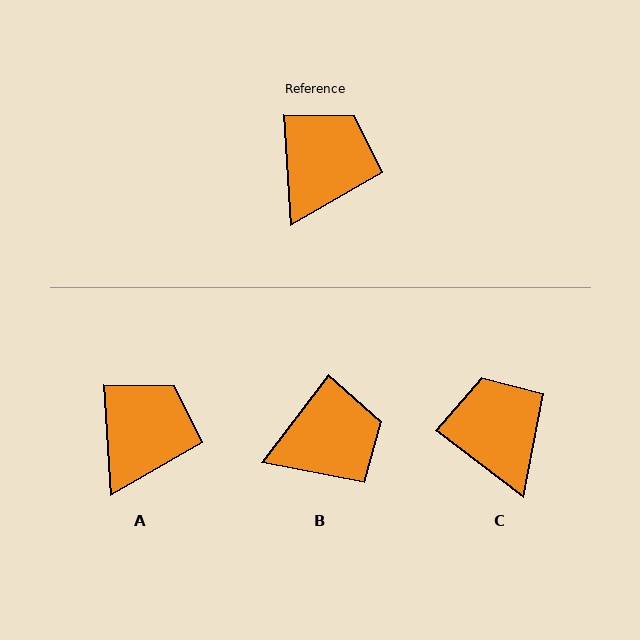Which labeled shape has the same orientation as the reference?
A.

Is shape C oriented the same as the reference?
No, it is off by about 49 degrees.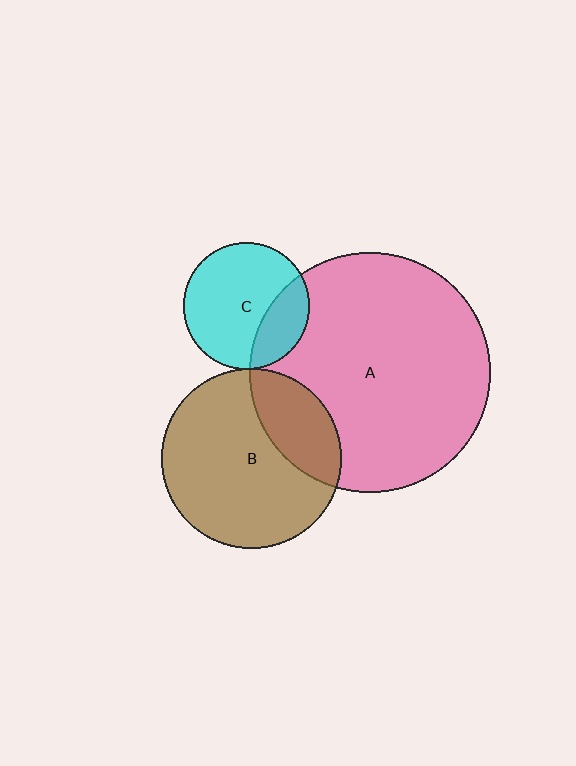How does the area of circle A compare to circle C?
Approximately 3.6 times.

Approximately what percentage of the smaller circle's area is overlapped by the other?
Approximately 25%.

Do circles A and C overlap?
Yes.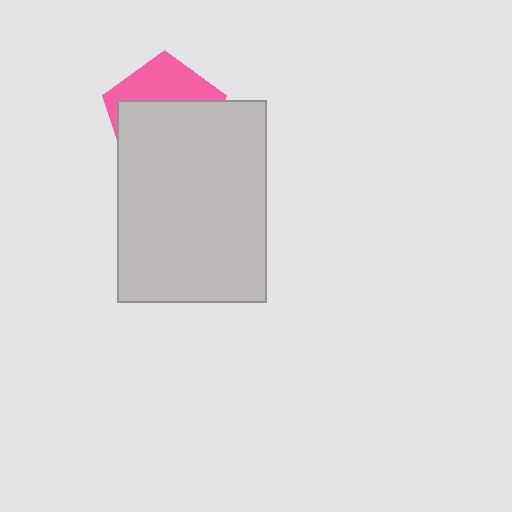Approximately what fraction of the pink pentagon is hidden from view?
Roughly 64% of the pink pentagon is hidden behind the light gray rectangle.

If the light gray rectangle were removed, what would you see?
You would see the complete pink pentagon.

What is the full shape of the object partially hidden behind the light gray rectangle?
The partially hidden object is a pink pentagon.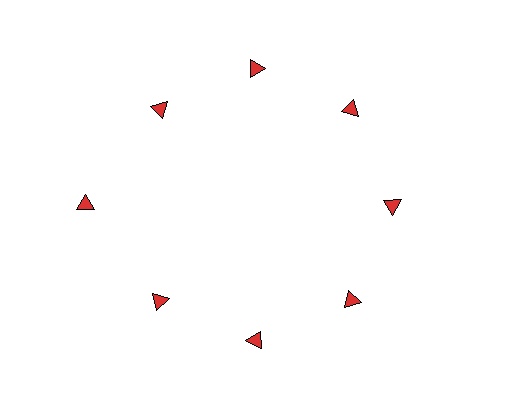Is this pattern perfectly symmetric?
No. The 8 red triangles are arranged in a ring, but one element near the 9 o'clock position is pushed outward from the center, breaking the 8-fold rotational symmetry.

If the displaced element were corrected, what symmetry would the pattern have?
It would have 8-fold rotational symmetry — the pattern would map onto itself every 45 degrees.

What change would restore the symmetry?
The symmetry would be restored by moving it inward, back onto the ring so that all 8 triangles sit at equal angles and equal distance from the center.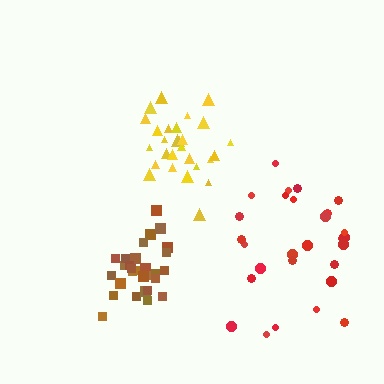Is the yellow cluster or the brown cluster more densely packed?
Brown.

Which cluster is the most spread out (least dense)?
Red.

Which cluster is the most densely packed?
Brown.